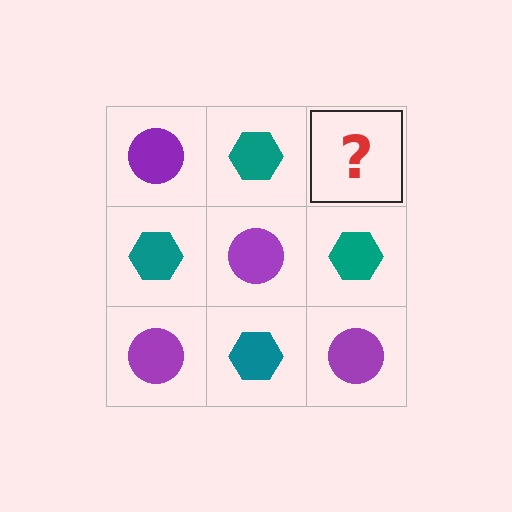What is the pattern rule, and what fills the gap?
The rule is that it alternates purple circle and teal hexagon in a checkerboard pattern. The gap should be filled with a purple circle.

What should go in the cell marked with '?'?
The missing cell should contain a purple circle.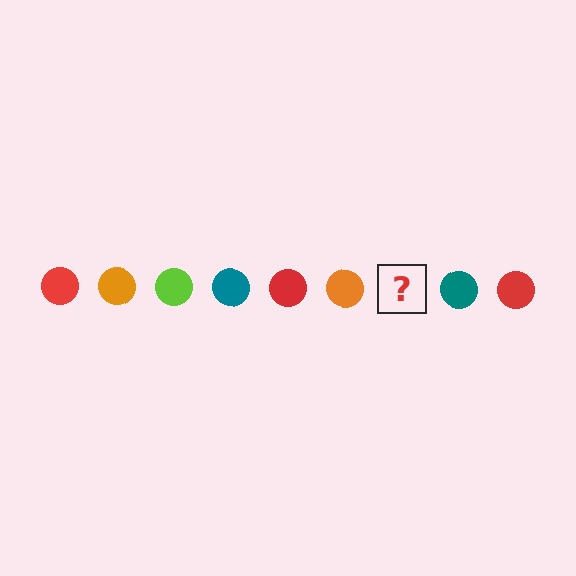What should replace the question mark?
The question mark should be replaced with a lime circle.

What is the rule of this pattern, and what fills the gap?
The rule is that the pattern cycles through red, orange, lime, teal circles. The gap should be filled with a lime circle.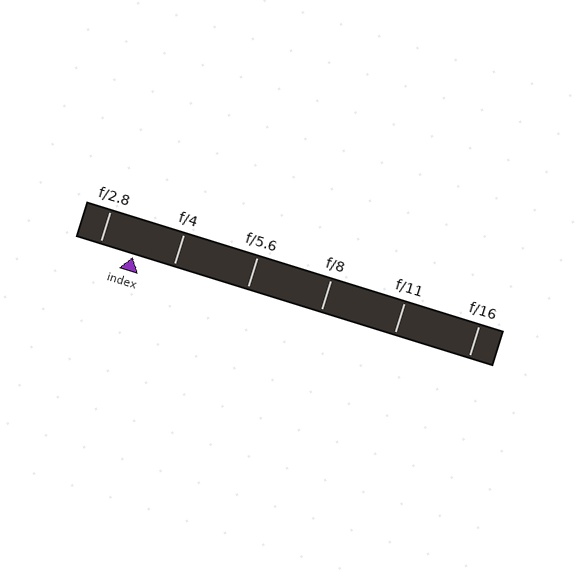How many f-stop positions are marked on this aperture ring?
There are 6 f-stop positions marked.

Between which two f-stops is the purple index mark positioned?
The index mark is between f/2.8 and f/4.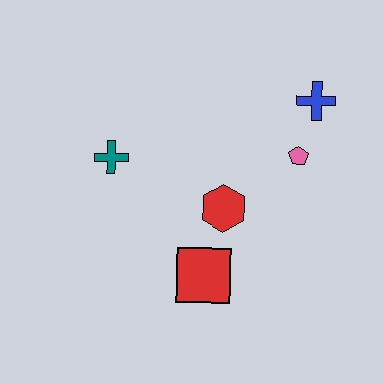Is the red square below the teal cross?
Yes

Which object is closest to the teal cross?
The red hexagon is closest to the teal cross.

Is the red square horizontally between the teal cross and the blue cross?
Yes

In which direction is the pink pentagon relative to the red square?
The pink pentagon is above the red square.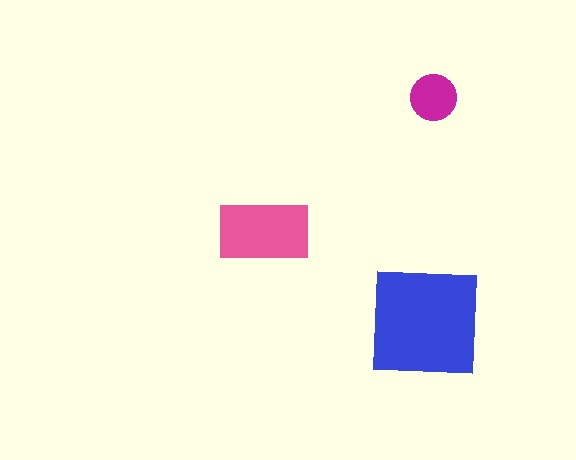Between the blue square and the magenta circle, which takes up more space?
The blue square.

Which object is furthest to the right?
The magenta circle is rightmost.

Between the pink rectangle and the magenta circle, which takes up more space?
The pink rectangle.